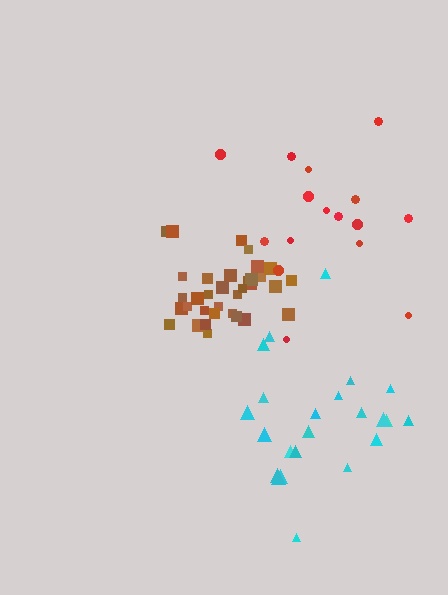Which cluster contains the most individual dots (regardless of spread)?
Brown (35).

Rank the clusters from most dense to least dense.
brown, cyan, red.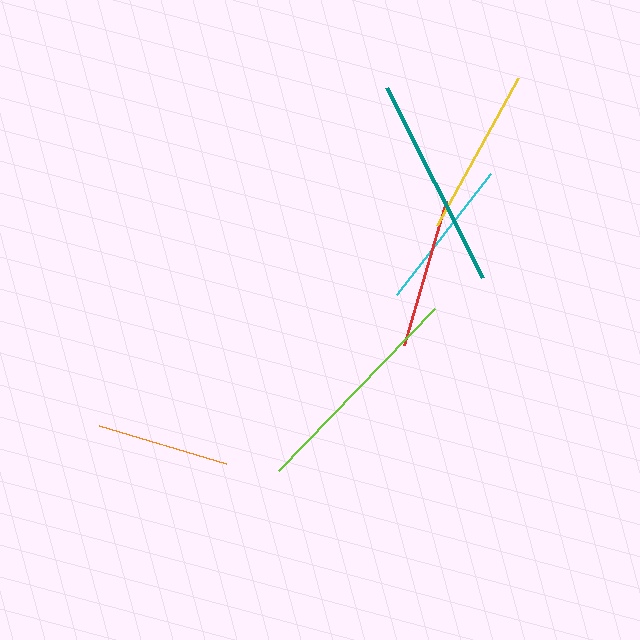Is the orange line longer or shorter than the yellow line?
The yellow line is longer than the orange line.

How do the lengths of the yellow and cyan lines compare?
The yellow and cyan lines are approximately the same length.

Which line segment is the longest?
The lime line is the longest at approximately 225 pixels.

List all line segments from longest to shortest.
From longest to shortest: lime, teal, yellow, cyan, red, orange.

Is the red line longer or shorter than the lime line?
The lime line is longer than the red line.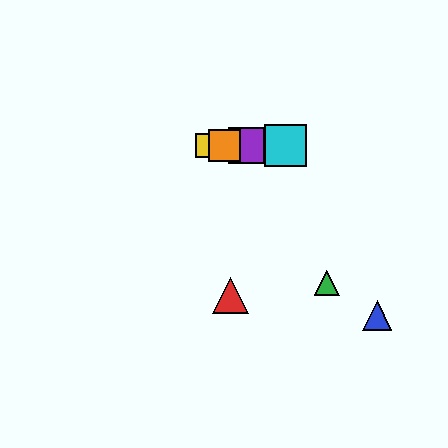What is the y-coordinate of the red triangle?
The red triangle is at y≈295.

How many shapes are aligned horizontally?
4 shapes (the yellow square, the purple square, the orange square, the cyan square) are aligned horizontally.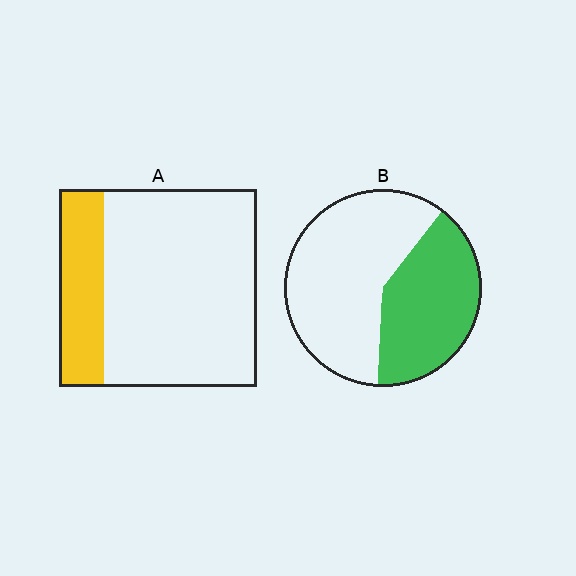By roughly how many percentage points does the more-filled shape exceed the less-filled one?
By roughly 20 percentage points (B over A).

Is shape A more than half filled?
No.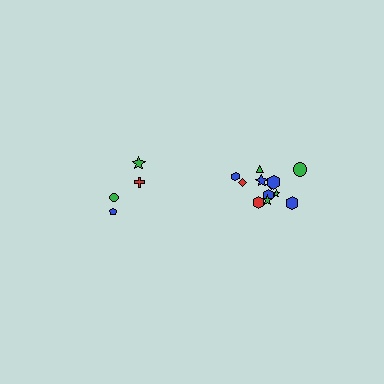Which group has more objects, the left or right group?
The right group.